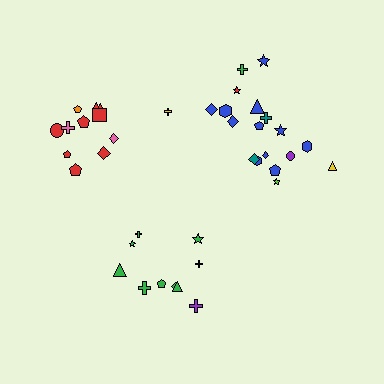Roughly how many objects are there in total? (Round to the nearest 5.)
Roughly 40 objects in total.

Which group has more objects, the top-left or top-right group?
The top-right group.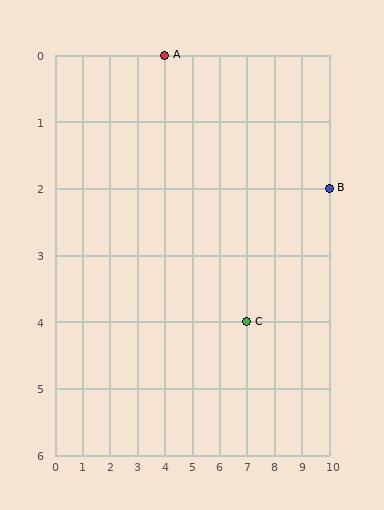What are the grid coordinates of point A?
Point A is at grid coordinates (4, 0).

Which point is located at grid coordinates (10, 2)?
Point B is at (10, 2).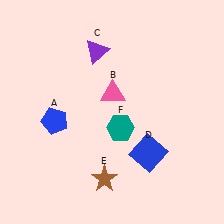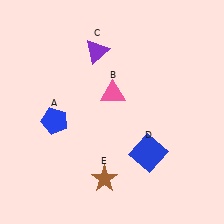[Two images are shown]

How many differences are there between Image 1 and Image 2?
There is 1 difference between the two images.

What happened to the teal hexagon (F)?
The teal hexagon (F) was removed in Image 2. It was in the bottom-right area of Image 1.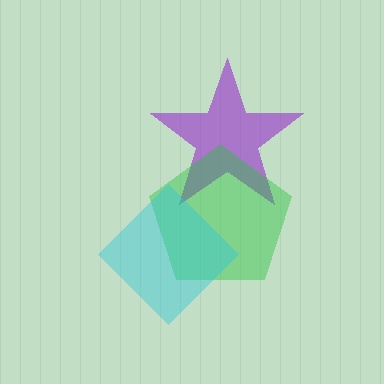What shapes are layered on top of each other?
The layered shapes are: a purple star, a green pentagon, a cyan diamond.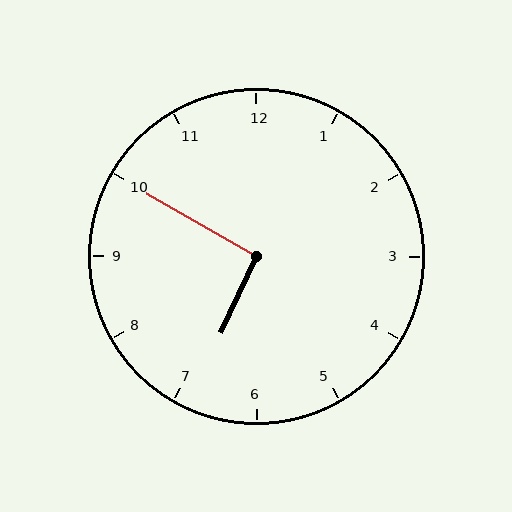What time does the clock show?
6:50.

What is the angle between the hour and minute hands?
Approximately 95 degrees.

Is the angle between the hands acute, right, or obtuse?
It is right.